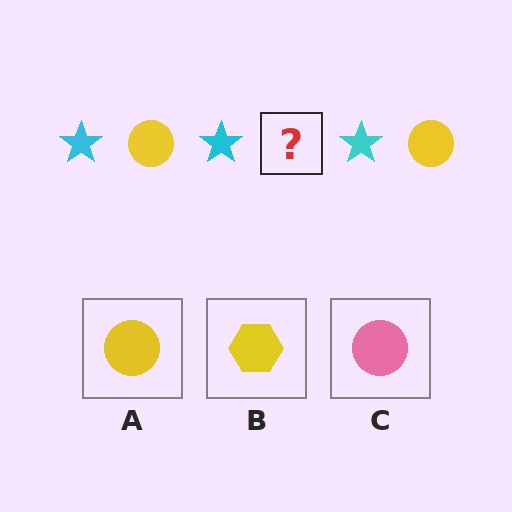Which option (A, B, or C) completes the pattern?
A.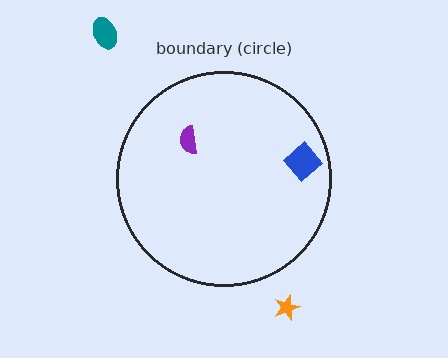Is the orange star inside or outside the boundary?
Outside.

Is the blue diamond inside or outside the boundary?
Inside.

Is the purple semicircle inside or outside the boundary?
Inside.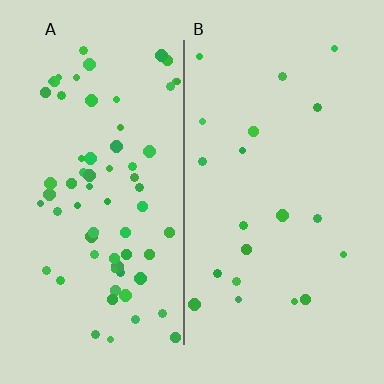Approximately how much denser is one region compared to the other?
Approximately 3.4× — region A over region B.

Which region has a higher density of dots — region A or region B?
A (the left).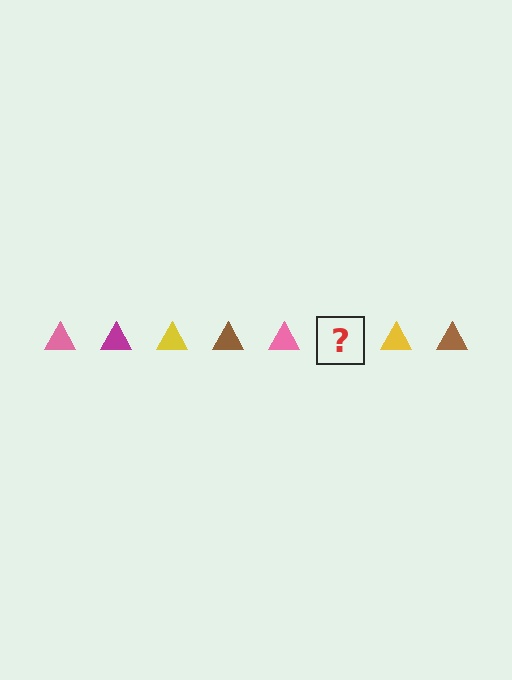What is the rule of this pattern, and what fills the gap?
The rule is that the pattern cycles through pink, magenta, yellow, brown triangles. The gap should be filled with a magenta triangle.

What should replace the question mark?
The question mark should be replaced with a magenta triangle.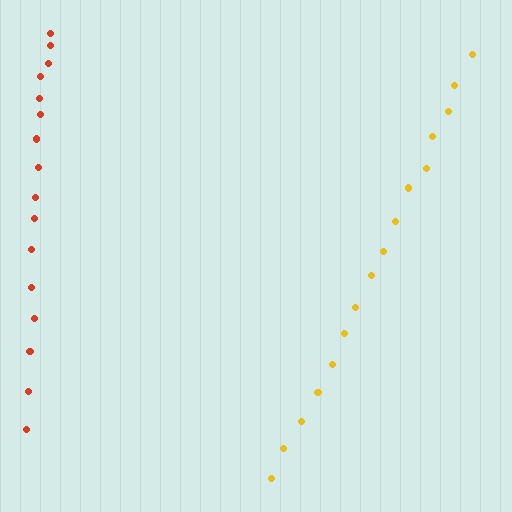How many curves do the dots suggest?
There are 2 distinct paths.